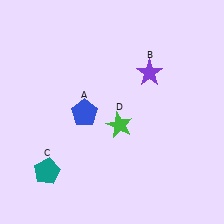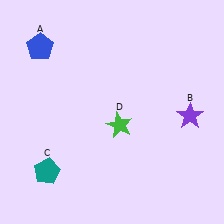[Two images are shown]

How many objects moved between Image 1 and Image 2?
2 objects moved between the two images.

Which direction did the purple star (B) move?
The purple star (B) moved down.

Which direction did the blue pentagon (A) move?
The blue pentagon (A) moved up.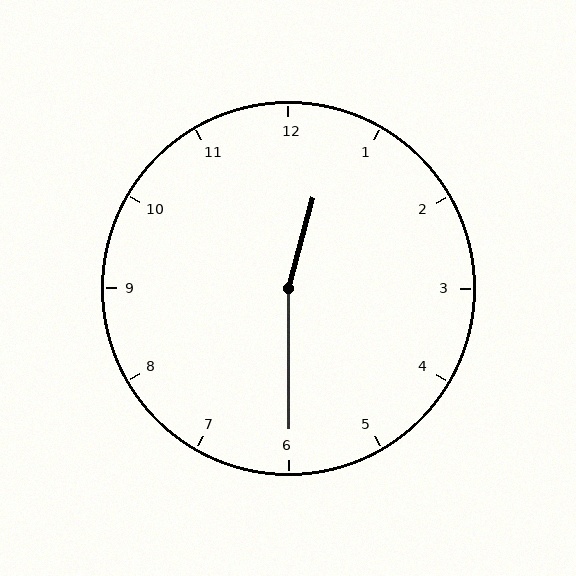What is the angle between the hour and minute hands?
Approximately 165 degrees.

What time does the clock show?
12:30.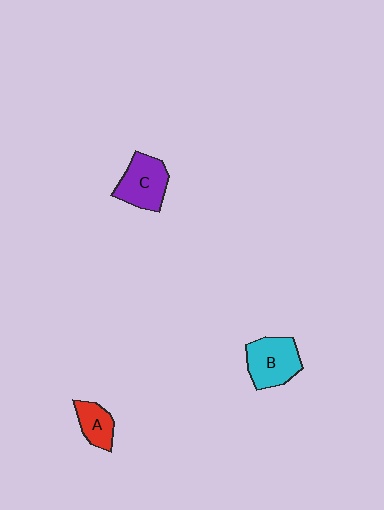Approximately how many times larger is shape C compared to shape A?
Approximately 1.6 times.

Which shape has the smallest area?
Shape A (red).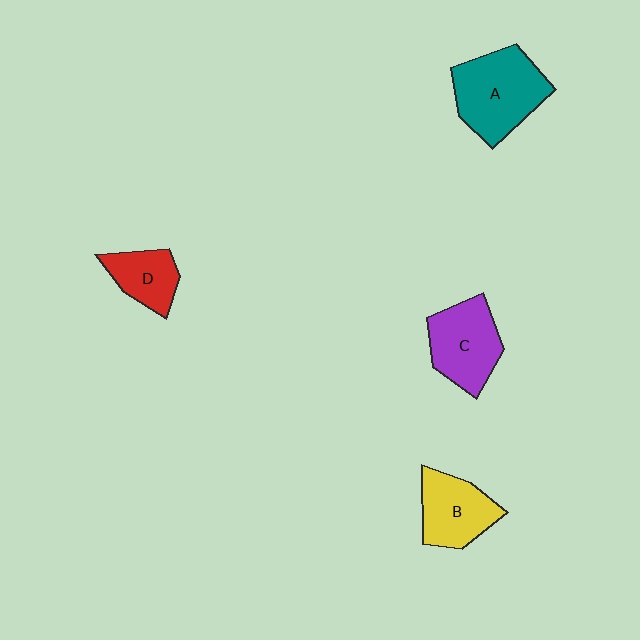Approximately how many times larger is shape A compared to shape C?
Approximately 1.2 times.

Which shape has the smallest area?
Shape D (red).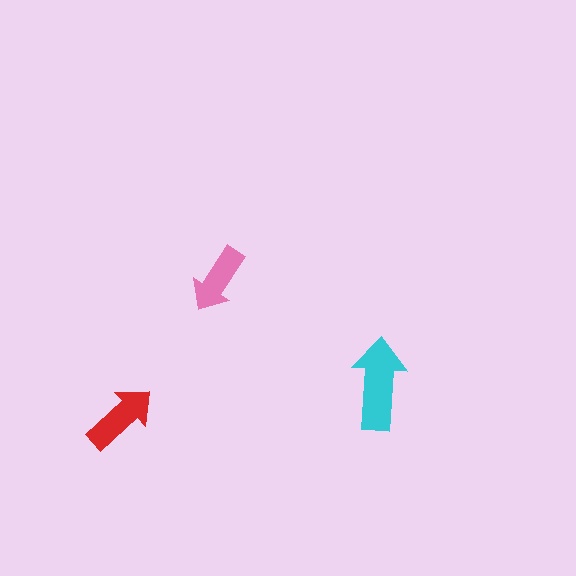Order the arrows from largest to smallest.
the cyan one, the red one, the pink one.